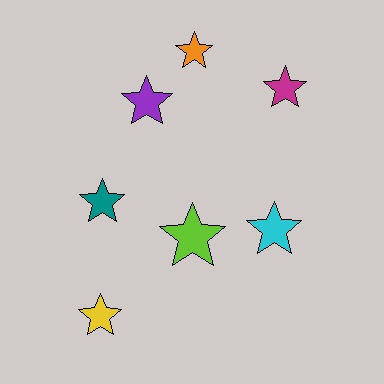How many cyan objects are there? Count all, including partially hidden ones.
There is 1 cyan object.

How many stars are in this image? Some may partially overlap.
There are 7 stars.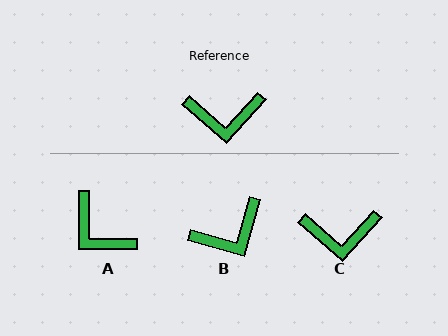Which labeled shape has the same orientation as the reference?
C.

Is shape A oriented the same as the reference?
No, it is off by about 48 degrees.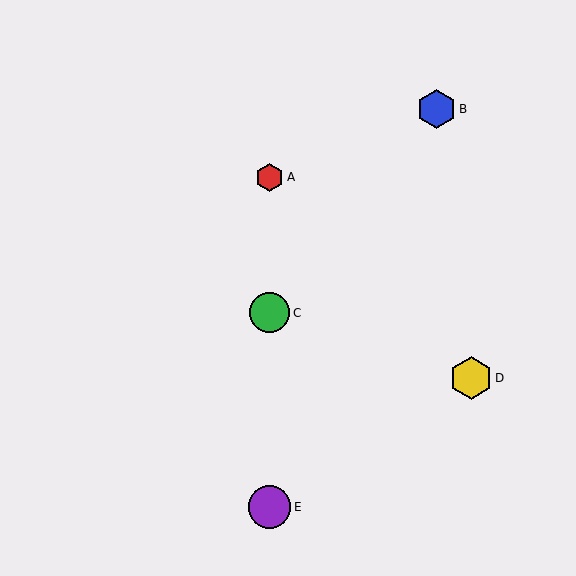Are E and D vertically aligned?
No, E is at x≈270 and D is at x≈471.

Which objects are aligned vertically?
Objects A, C, E are aligned vertically.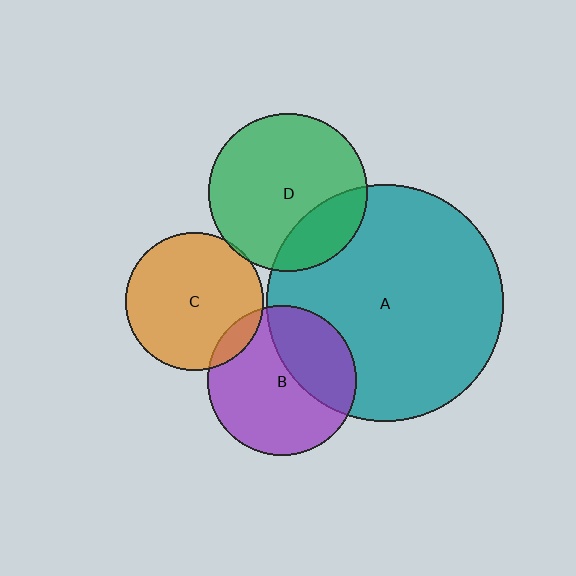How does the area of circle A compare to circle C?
Approximately 2.9 times.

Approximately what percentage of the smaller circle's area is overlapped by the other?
Approximately 5%.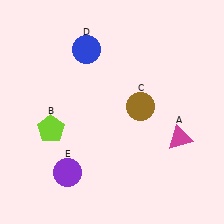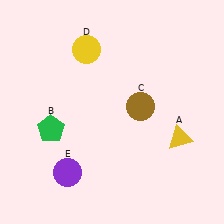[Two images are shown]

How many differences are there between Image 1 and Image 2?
There are 3 differences between the two images.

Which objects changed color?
A changed from magenta to yellow. B changed from lime to green. D changed from blue to yellow.